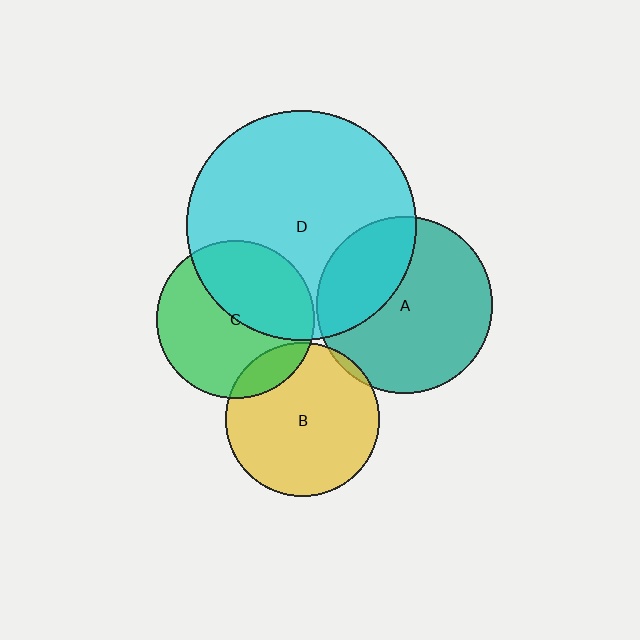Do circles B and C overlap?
Yes.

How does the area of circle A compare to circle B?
Approximately 1.3 times.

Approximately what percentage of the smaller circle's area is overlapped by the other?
Approximately 15%.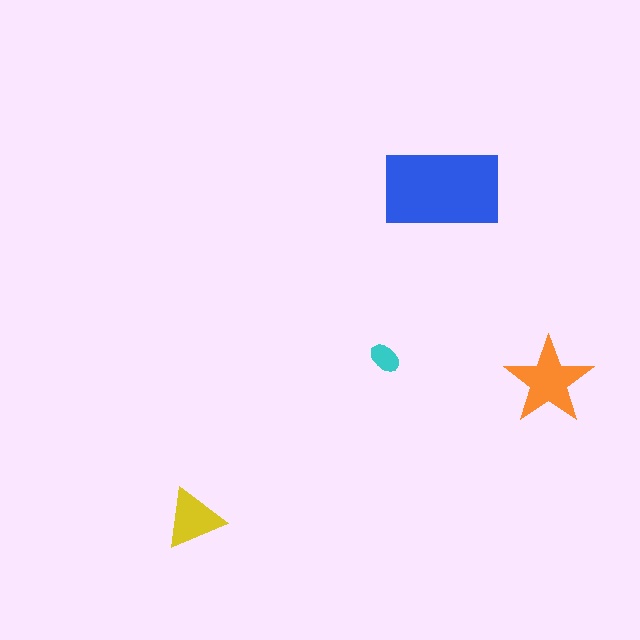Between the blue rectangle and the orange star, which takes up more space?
The blue rectangle.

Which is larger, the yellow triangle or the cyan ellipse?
The yellow triangle.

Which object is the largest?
The blue rectangle.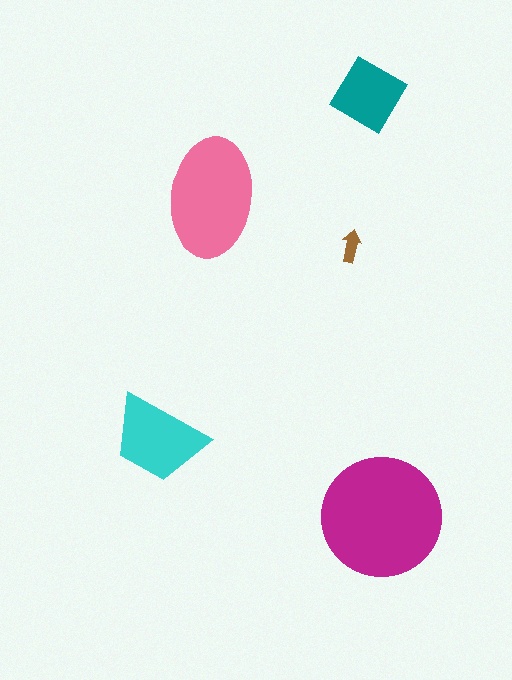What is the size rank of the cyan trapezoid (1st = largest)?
3rd.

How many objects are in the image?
There are 5 objects in the image.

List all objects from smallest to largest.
The brown arrow, the teal diamond, the cyan trapezoid, the pink ellipse, the magenta circle.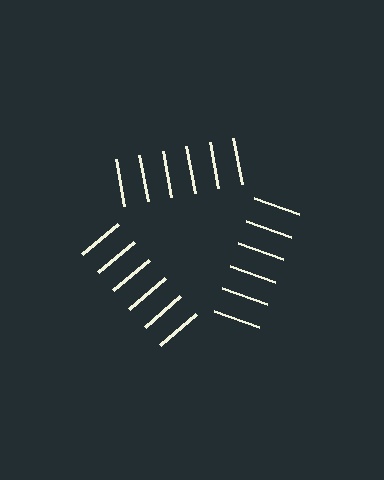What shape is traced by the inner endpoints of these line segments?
An illusory triangle — the line segments terminate on its edges but no continuous stroke is drawn.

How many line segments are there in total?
18 — 6 along each of the 3 edges.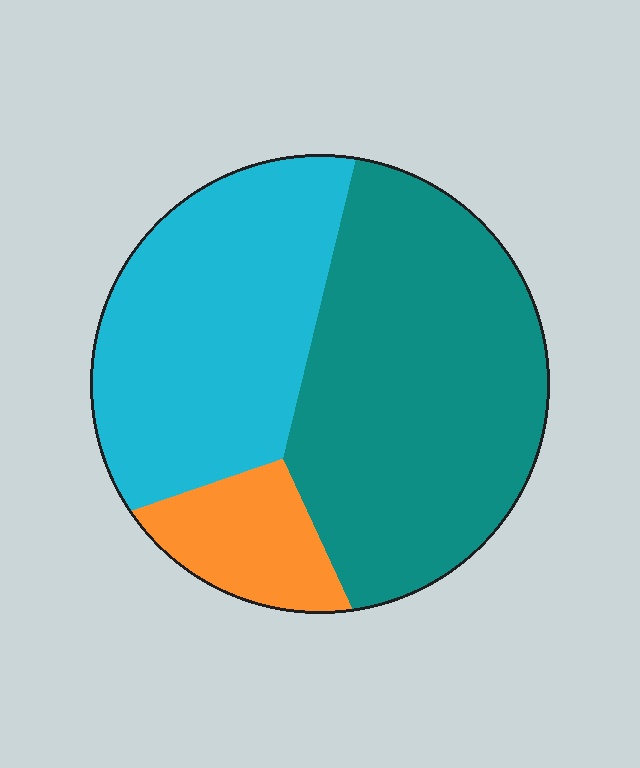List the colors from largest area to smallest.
From largest to smallest: teal, cyan, orange.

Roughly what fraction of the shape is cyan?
Cyan takes up between a third and a half of the shape.